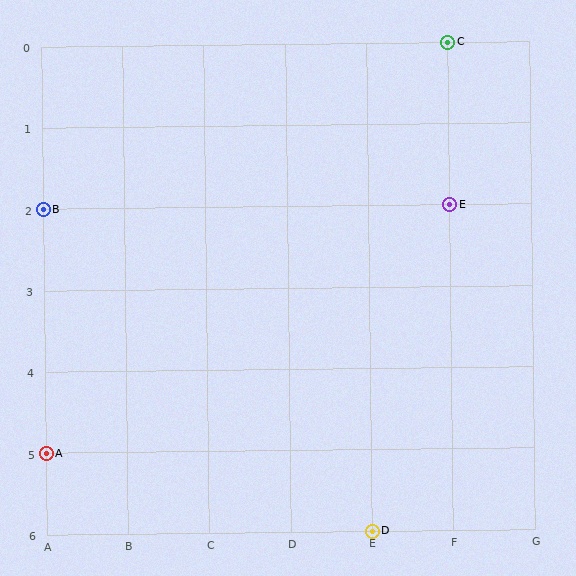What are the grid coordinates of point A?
Point A is at grid coordinates (A, 5).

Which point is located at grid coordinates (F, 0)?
Point C is at (F, 0).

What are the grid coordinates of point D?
Point D is at grid coordinates (E, 6).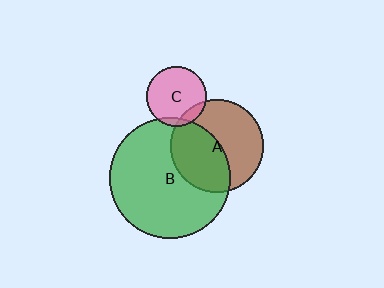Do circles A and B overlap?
Yes.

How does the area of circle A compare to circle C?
Approximately 2.4 times.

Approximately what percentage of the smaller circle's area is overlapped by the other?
Approximately 45%.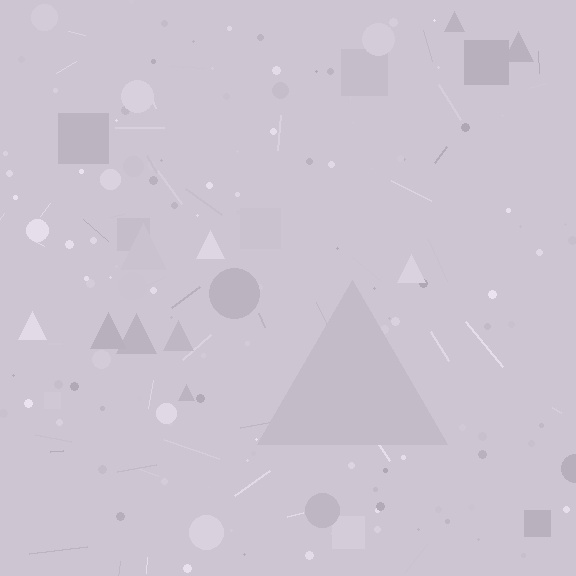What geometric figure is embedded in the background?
A triangle is embedded in the background.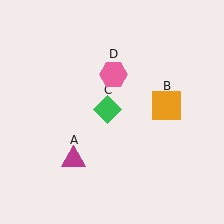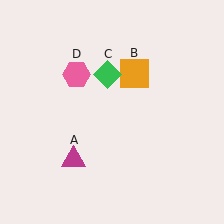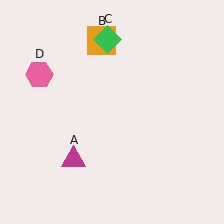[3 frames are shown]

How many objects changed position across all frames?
3 objects changed position: orange square (object B), green diamond (object C), pink hexagon (object D).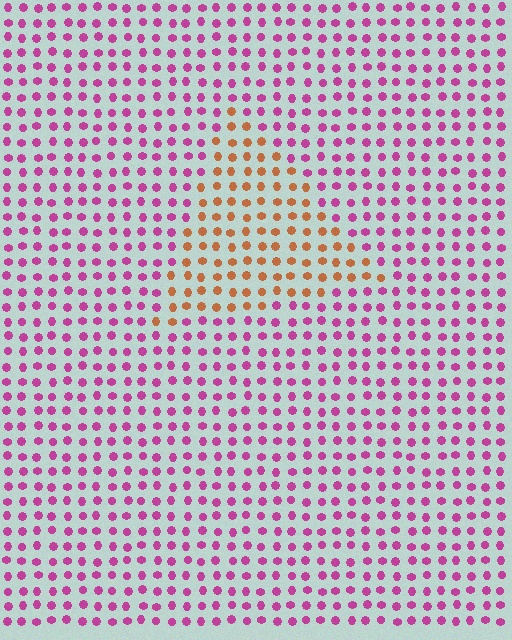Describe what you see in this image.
The image is filled with small magenta elements in a uniform arrangement. A triangle-shaped region is visible where the elements are tinted to a slightly different hue, forming a subtle color boundary.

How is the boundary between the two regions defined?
The boundary is defined purely by a slight shift in hue (about 64 degrees). Spacing, size, and orientation are identical on both sides.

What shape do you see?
I see a triangle.